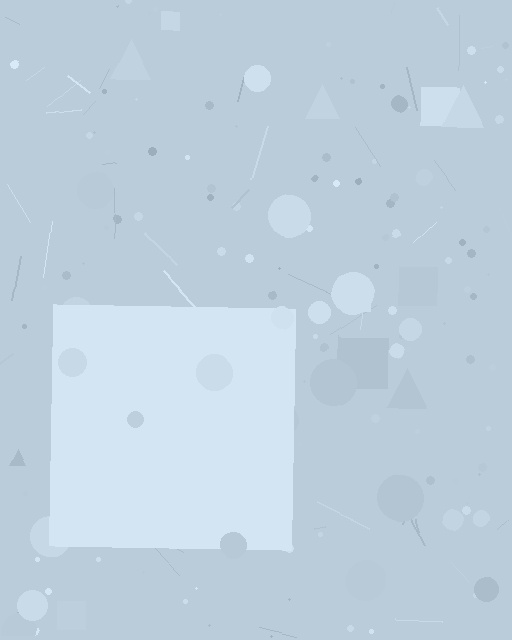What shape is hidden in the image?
A square is hidden in the image.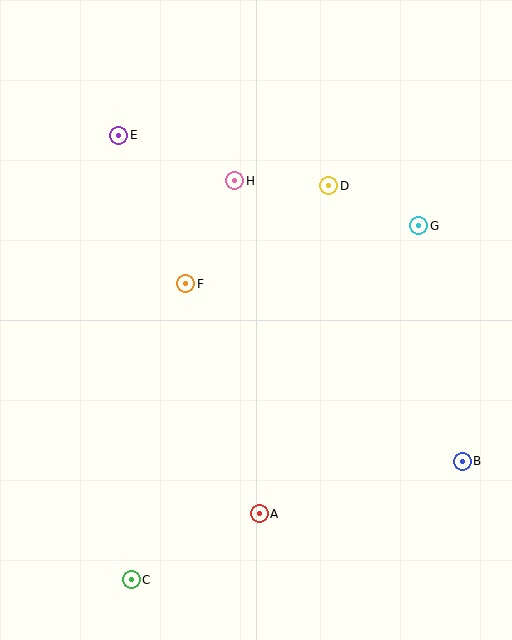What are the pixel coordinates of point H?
Point H is at (235, 181).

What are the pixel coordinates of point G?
Point G is at (419, 226).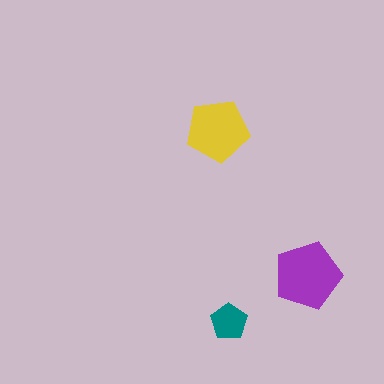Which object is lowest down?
The teal pentagon is bottommost.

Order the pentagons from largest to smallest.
the purple one, the yellow one, the teal one.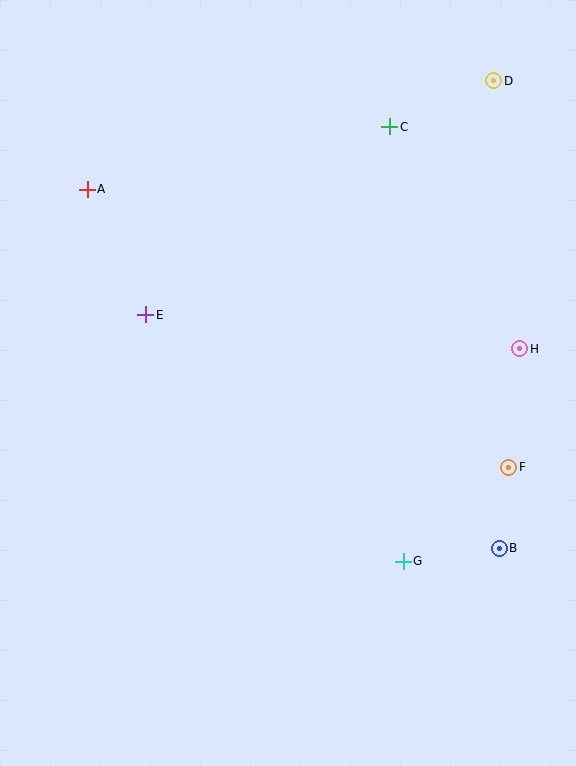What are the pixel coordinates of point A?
Point A is at (87, 189).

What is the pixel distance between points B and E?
The distance between B and E is 424 pixels.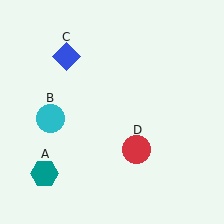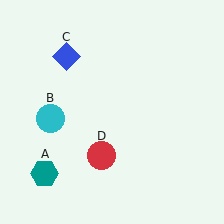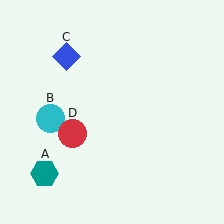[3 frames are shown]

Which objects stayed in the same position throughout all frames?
Teal hexagon (object A) and cyan circle (object B) and blue diamond (object C) remained stationary.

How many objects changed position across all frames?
1 object changed position: red circle (object D).